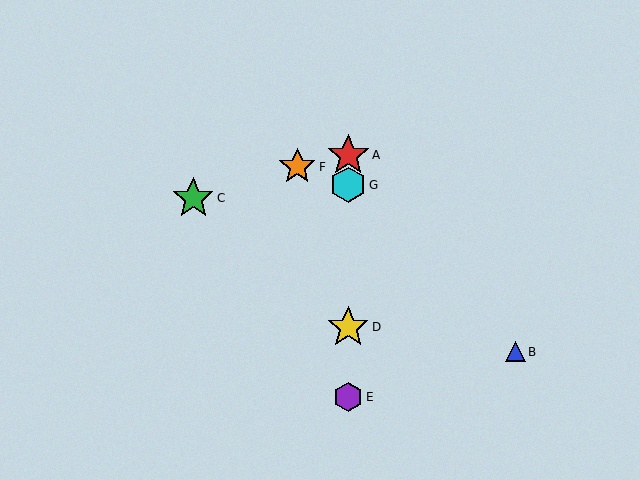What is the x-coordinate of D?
Object D is at x≈348.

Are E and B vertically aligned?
No, E is at x≈348 and B is at x≈515.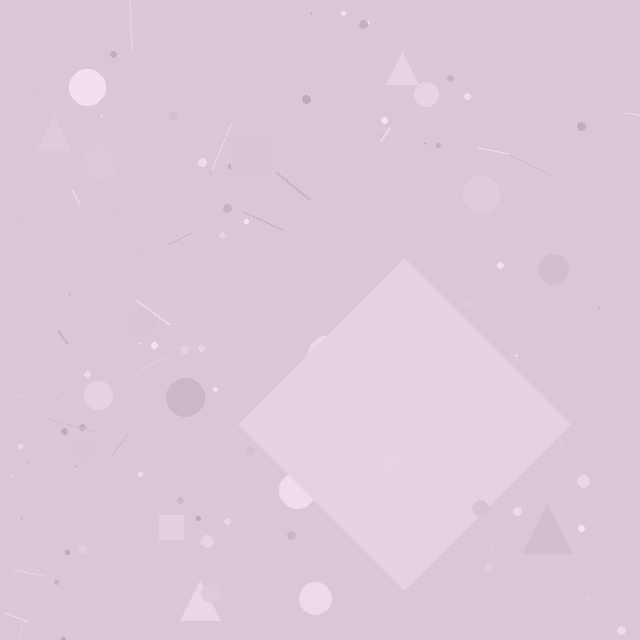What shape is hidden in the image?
A diamond is hidden in the image.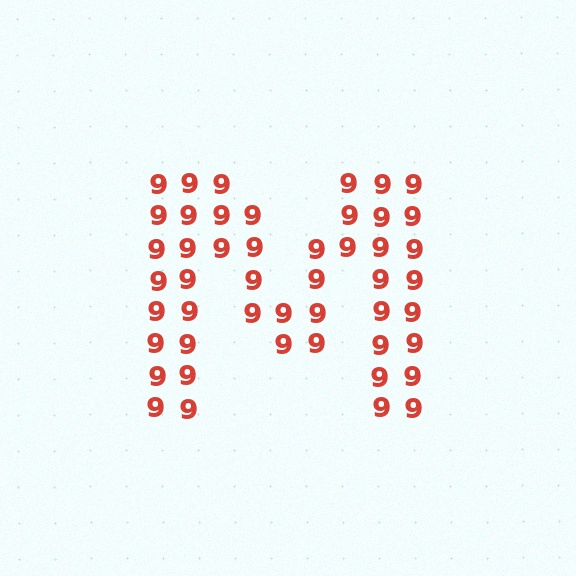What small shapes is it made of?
It is made of small digit 9's.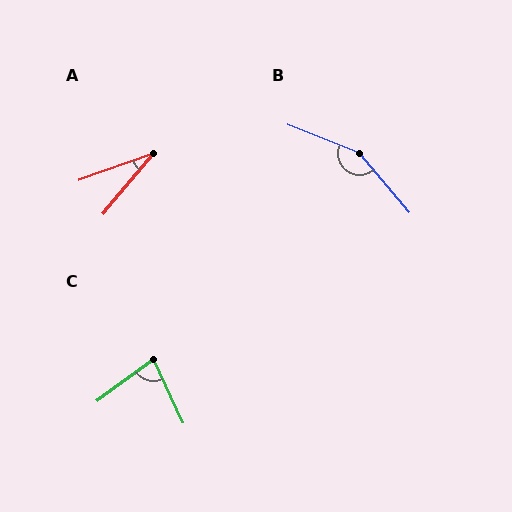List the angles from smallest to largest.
A (30°), C (78°), B (152°).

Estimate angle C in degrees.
Approximately 78 degrees.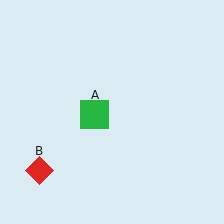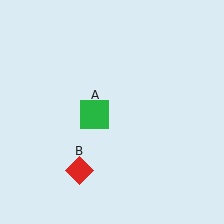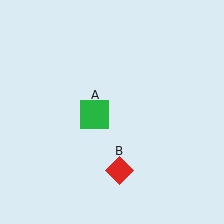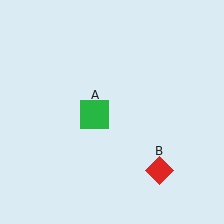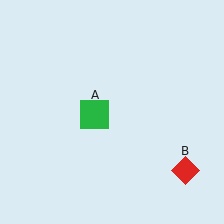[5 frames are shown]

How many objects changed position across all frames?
1 object changed position: red diamond (object B).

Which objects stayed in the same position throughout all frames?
Green square (object A) remained stationary.